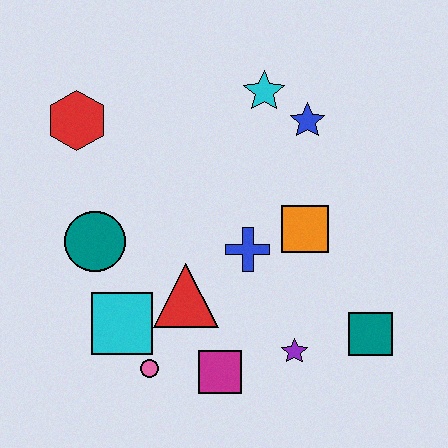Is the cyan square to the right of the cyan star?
No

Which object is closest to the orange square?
The blue cross is closest to the orange square.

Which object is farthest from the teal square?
The red hexagon is farthest from the teal square.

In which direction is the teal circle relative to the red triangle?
The teal circle is to the left of the red triangle.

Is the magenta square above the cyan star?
No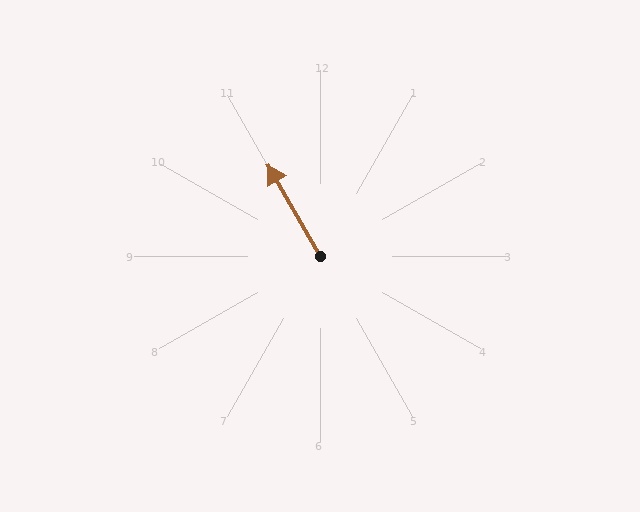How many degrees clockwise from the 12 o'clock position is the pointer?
Approximately 330 degrees.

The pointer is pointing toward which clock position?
Roughly 11 o'clock.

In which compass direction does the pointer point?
Northwest.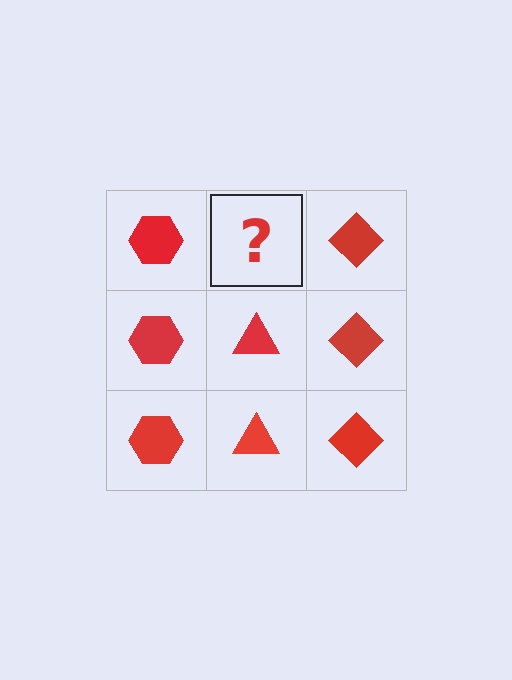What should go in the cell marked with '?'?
The missing cell should contain a red triangle.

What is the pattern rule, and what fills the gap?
The rule is that each column has a consistent shape. The gap should be filled with a red triangle.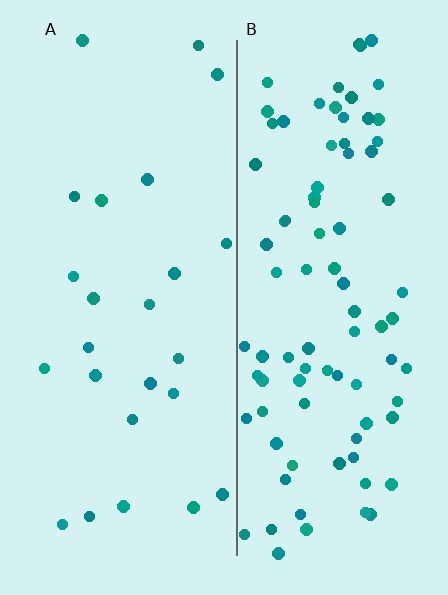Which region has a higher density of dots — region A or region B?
B (the right).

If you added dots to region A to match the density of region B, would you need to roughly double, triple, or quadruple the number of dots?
Approximately quadruple.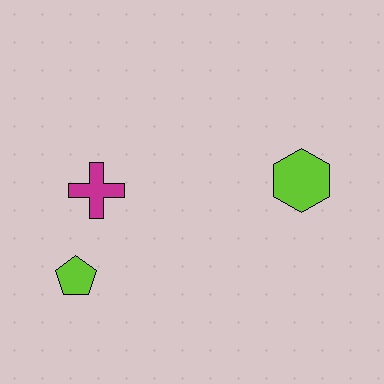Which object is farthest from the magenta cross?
The lime hexagon is farthest from the magenta cross.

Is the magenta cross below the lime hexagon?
Yes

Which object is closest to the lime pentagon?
The magenta cross is closest to the lime pentagon.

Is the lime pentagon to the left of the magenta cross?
Yes